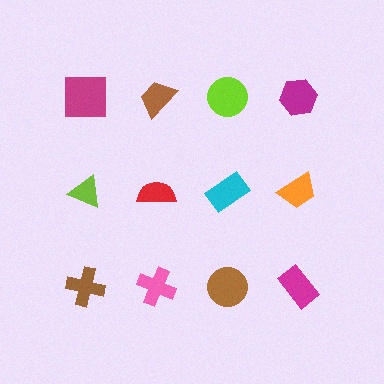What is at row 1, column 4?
A magenta hexagon.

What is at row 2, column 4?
An orange trapezoid.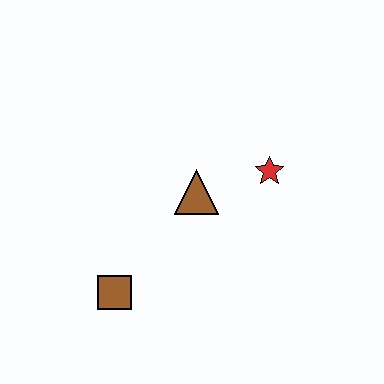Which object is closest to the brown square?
The brown triangle is closest to the brown square.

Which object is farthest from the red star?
The brown square is farthest from the red star.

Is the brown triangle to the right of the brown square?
Yes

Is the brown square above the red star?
No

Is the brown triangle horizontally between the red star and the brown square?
Yes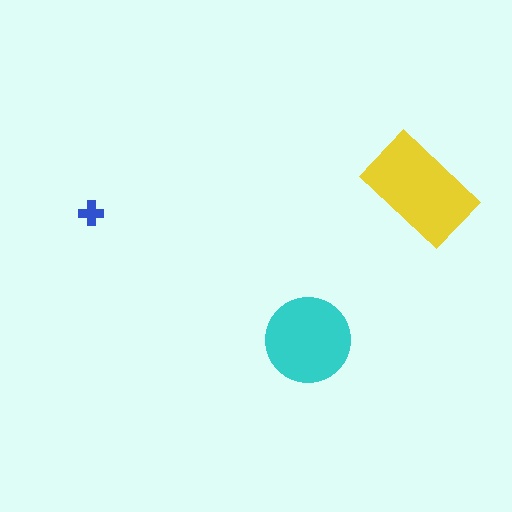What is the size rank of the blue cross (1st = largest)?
3rd.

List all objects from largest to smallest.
The yellow rectangle, the cyan circle, the blue cross.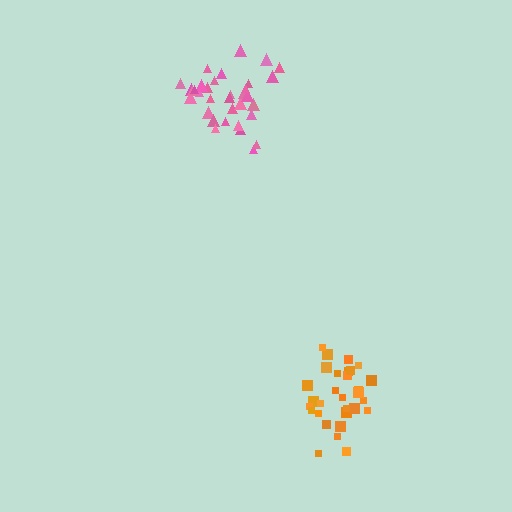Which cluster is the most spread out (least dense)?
Pink.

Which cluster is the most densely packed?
Orange.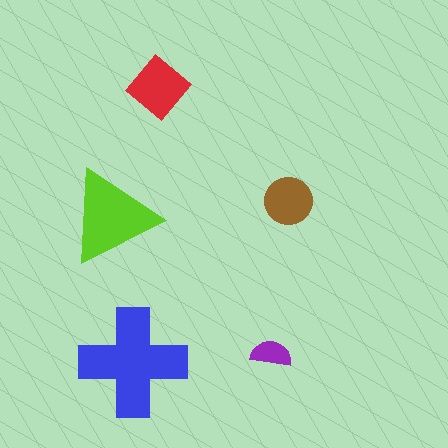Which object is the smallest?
The purple semicircle.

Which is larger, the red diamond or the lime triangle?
The lime triangle.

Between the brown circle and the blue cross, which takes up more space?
The blue cross.